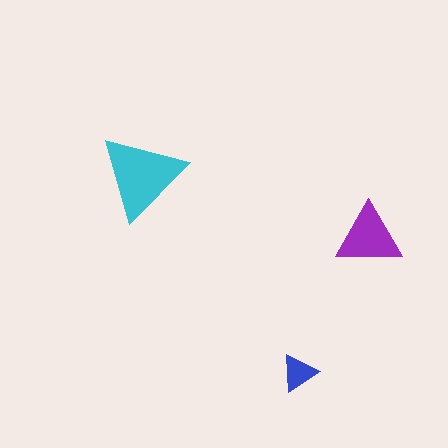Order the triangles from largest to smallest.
the cyan one, the purple one, the blue one.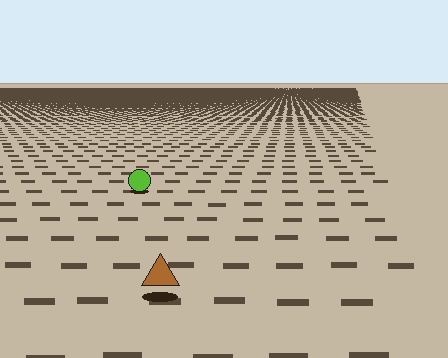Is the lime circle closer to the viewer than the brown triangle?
No. The brown triangle is closer — you can tell from the texture gradient: the ground texture is coarser near it.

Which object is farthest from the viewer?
The lime circle is farthest from the viewer. It appears smaller and the ground texture around it is denser.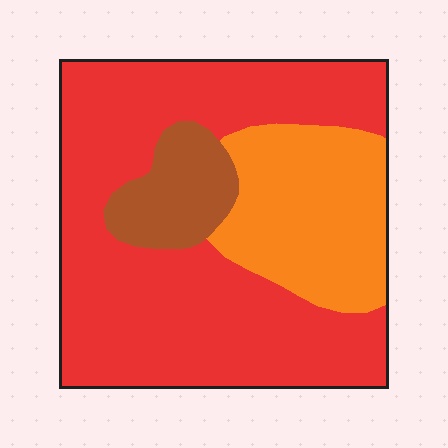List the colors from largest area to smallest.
From largest to smallest: red, orange, brown.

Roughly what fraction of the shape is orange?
Orange takes up about one quarter (1/4) of the shape.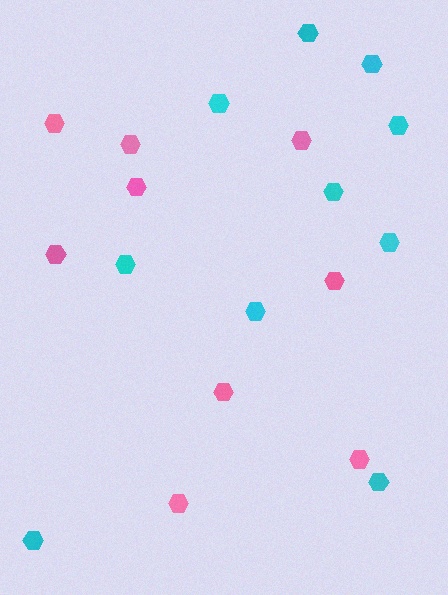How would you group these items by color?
There are 2 groups: one group of pink hexagons (9) and one group of cyan hexagons (10).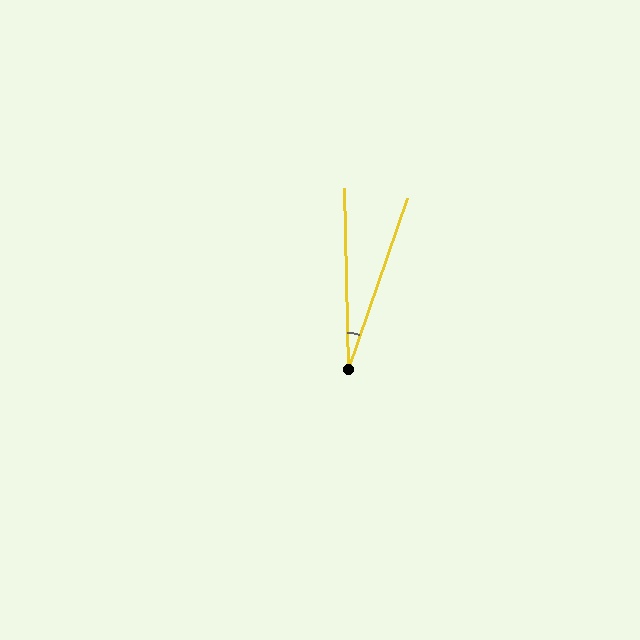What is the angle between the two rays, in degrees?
Approximately 20 degrees.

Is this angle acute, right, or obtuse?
It is acute.